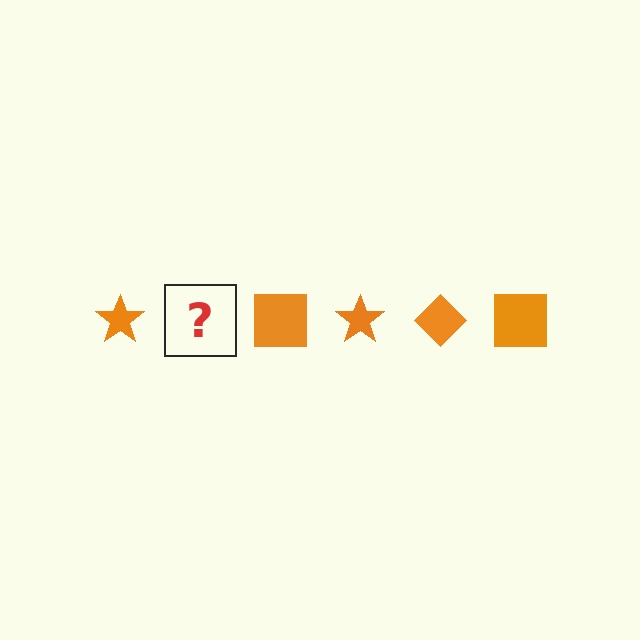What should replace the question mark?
The question mark should be replaced with an orange diamond.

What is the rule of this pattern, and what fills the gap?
The rule is that the pattern cycles through star, diamond, square shapes in orange. The gap should be filled with an orange diamond.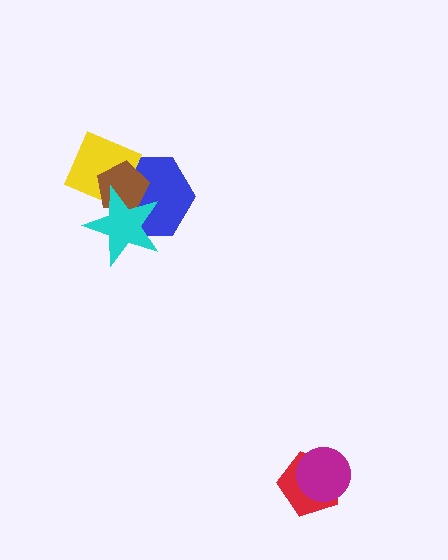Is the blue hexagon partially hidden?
Yes, it is partially covered by another shape.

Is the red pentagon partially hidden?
Yes, it is partially covered by another shape.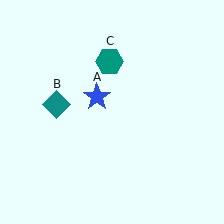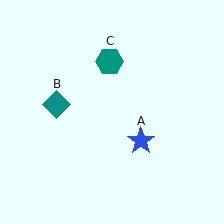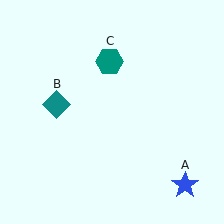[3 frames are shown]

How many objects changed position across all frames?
1 object changed position: blue star (object A).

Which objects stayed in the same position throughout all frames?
Teal diamond (object B) and teal hexagon (object C) remained stationary.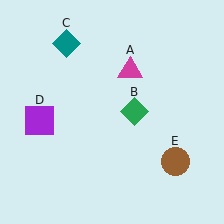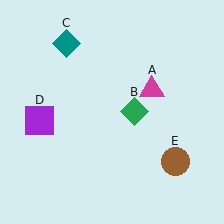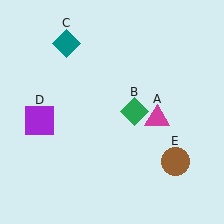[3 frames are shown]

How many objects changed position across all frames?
1 object changed position: magenta triangle (object A).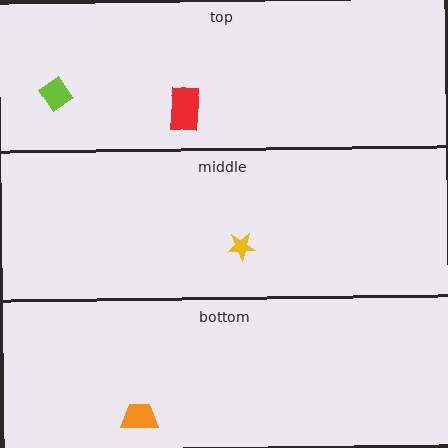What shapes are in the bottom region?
The orange trapezoid.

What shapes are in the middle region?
The yellow star.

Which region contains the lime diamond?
The top region.